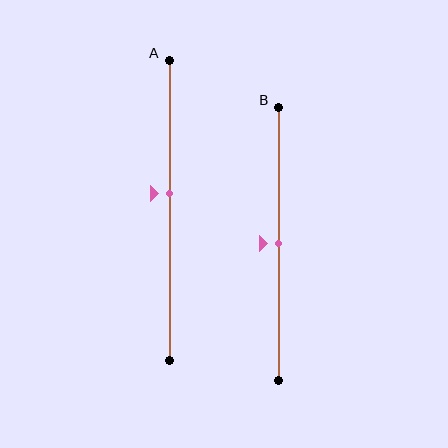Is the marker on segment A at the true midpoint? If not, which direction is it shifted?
No, the marker on segment A is shifted upward by about 5% of the segment length.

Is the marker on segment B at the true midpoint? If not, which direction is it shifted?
Yes, the marker on segment B is at the true midpoint.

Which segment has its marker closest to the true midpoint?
Segment B has its marker closest to the true midpoint.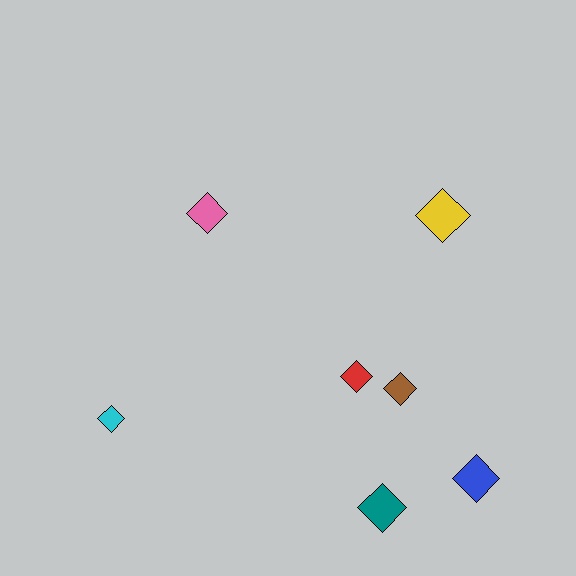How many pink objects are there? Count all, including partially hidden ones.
There is 1 pink object.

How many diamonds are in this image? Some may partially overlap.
There are 7 diamonds.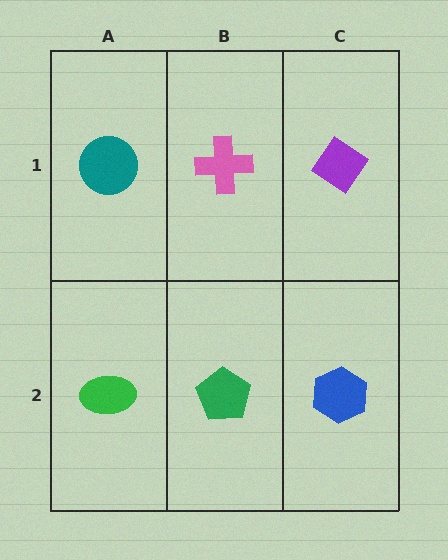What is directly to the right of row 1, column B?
A purple diamond.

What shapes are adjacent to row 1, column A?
A green ellipse (row 2, column A), a pink cross (row 1, column B).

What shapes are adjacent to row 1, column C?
A blue hexagon (row 2, column C), a pink cross (row 1, column B).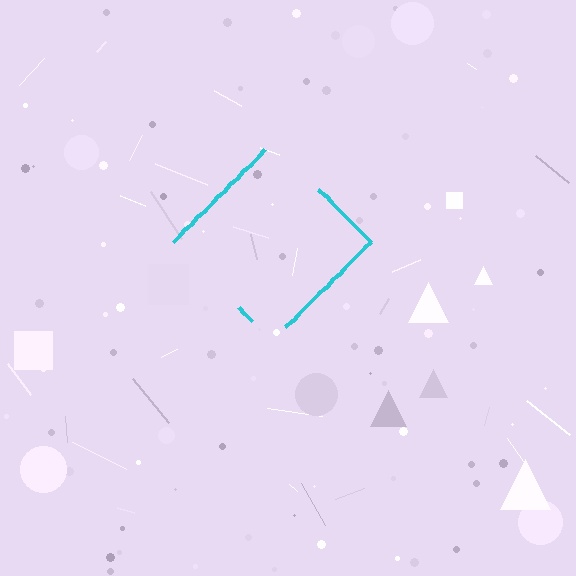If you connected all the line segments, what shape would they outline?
They would outline a diamond.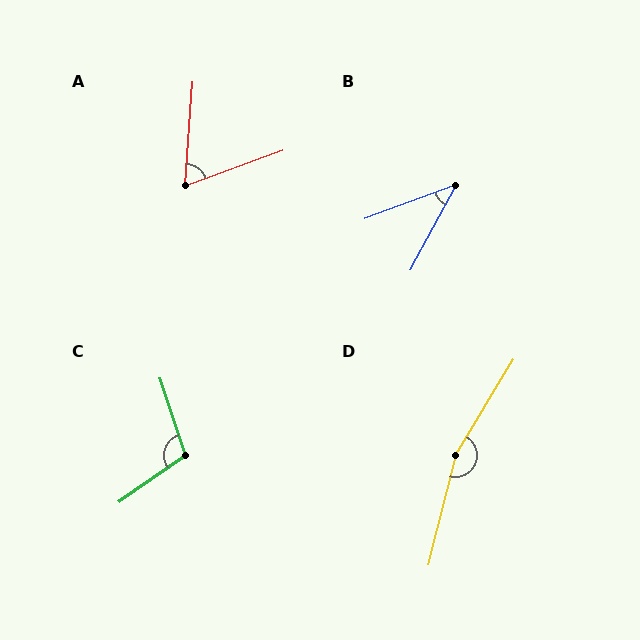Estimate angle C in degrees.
Approximately 107 degrees.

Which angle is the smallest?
B, at approximately 41 degrees.